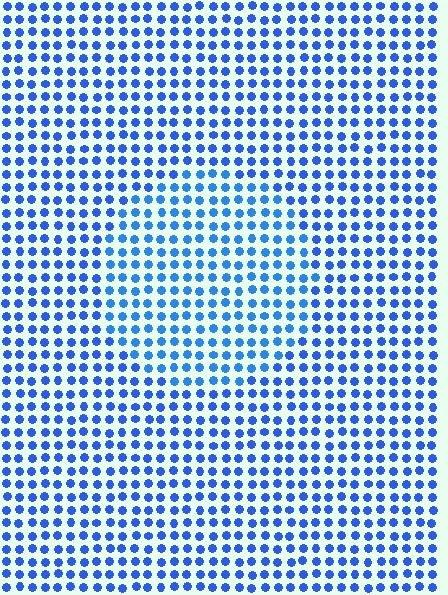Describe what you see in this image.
The image is filled with small blue elements in a uniform arrangement. A circle-shaped region is visible where the elements are tinted to a slightly different hue, forming a subtle color boundary.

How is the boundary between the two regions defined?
The boundary is defined purely by a slight shift in hue (about 14 degrees). Spacing, size, and orientation are identical on both sides.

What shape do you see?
I see a circle.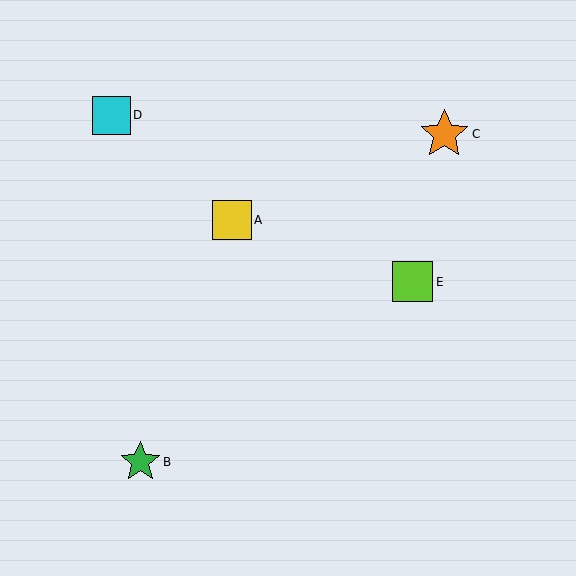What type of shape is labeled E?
Shape E is a lime square.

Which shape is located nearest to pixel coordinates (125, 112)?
The cyan square (labeled D) at (111, 115) is nearest to that location.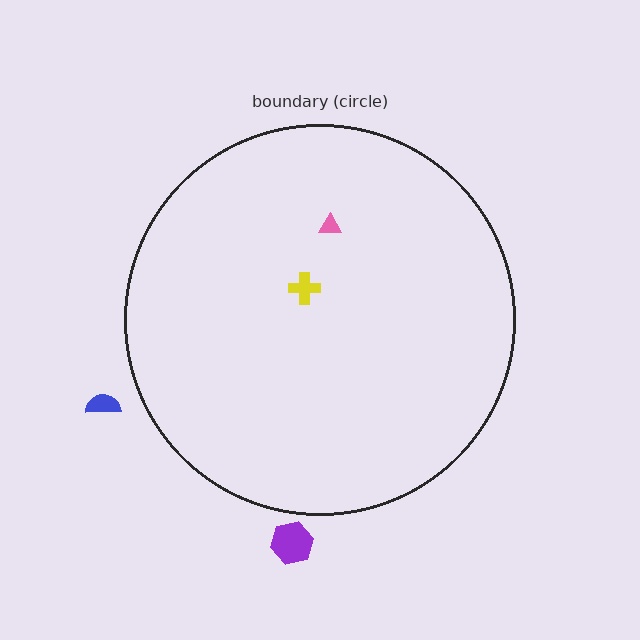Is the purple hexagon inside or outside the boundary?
Outside.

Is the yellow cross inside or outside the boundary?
Inside.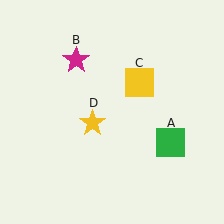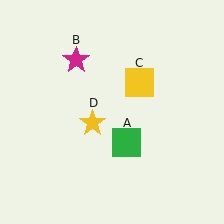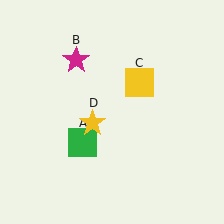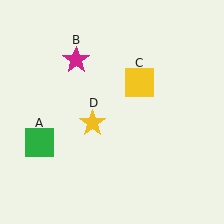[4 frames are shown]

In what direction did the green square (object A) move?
The green square (object A) moved left.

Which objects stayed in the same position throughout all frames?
Magenta star (object B) and yellow square (object C) and yellow star (object D) remained stationary.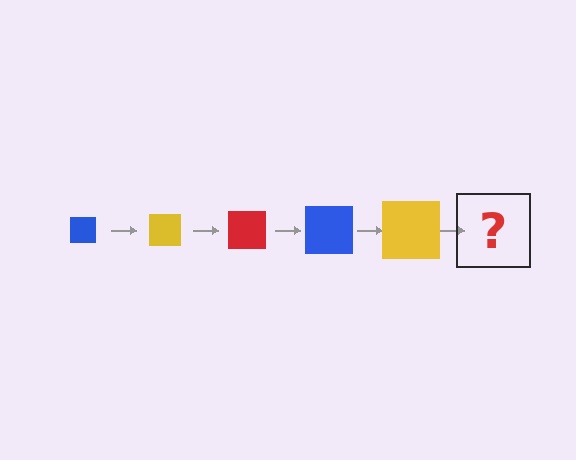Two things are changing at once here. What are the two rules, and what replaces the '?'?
The two rules are that the square grows larger each step and the color cycles through blue, yellow, and red. The '?' should be a red square, larger than the previous one.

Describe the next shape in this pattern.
It should be a red square, larger than the previous one.